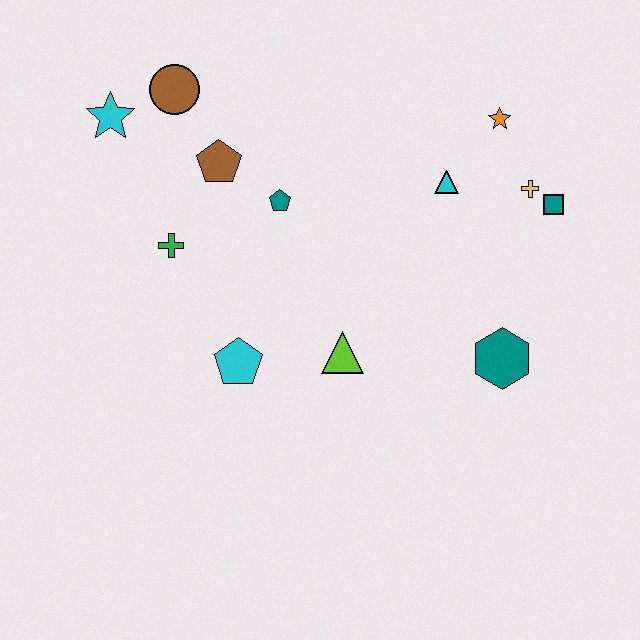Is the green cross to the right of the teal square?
No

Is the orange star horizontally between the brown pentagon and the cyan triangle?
No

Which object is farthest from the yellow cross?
The cyan star is farthest from the yellow cross.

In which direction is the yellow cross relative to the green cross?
The yellow cross is to the right of the green cross.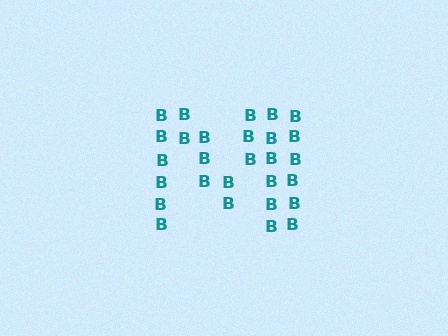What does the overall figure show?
The overall figure shows the letter M.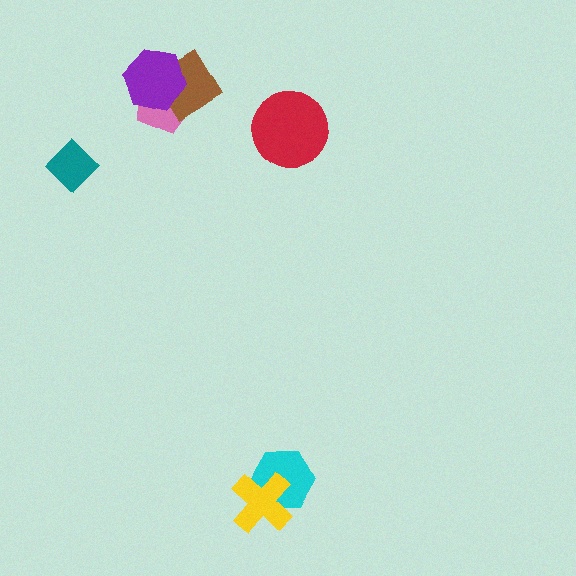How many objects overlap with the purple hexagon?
2 objects overlap with the purple hexagon.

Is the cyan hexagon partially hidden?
Yes, it is partially covered by another shape.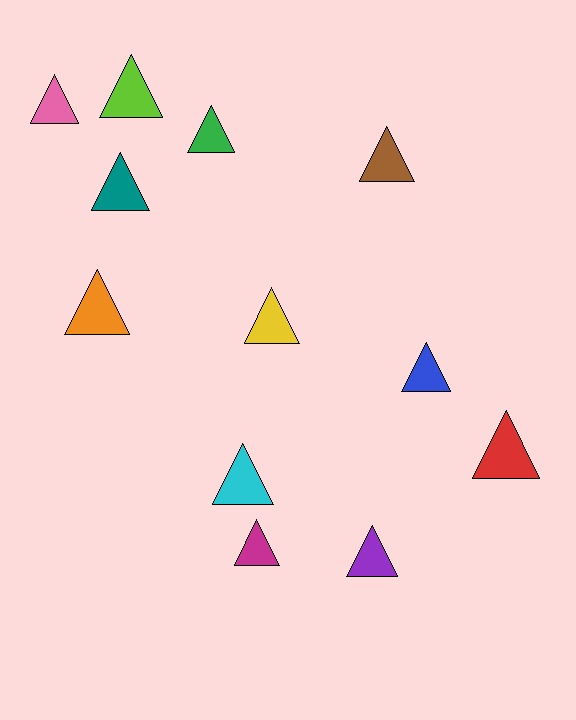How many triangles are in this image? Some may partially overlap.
There are 12 triangles.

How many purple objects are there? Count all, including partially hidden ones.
There is 1 purple object.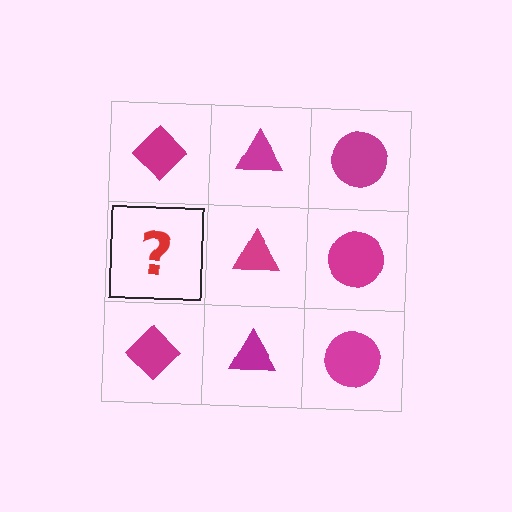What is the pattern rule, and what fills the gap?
The rule is that each column has a consistent shape. The gap should be filled with a magenta diamond.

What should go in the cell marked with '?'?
The missing cell should contain a magenta diamond.